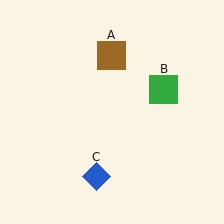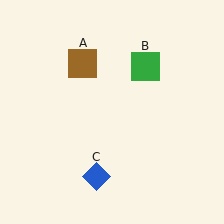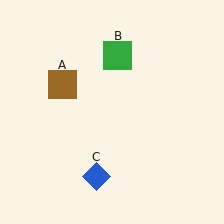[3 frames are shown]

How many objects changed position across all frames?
2 objects changed position: brown square (object A), green square (object B).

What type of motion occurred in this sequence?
The brown square (object A), green square (object B) rotated counterclockwise around the center of the scene.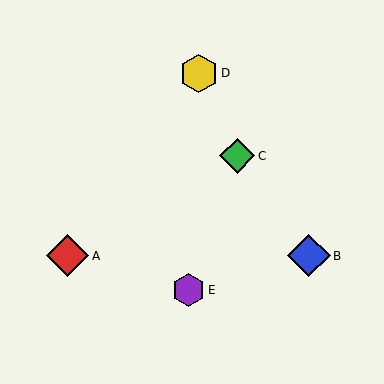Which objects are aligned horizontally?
Objects A, B are aligned horizontally.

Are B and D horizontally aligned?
No, B is at y≈256 and D is at y≈74.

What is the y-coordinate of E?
Object E is at y≈290.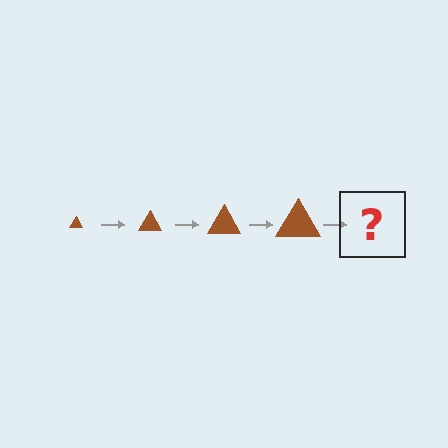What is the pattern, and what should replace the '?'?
The pattern is that the triangle gets progressively larger each step. The '?' should be a brown triangle, larger than the previous one.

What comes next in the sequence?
The next element should be a brown triangle, larger than the previous one.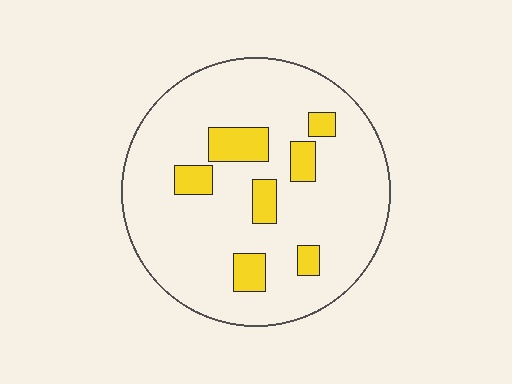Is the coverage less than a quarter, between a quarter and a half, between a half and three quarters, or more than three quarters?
Less than a quarter.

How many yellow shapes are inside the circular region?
7.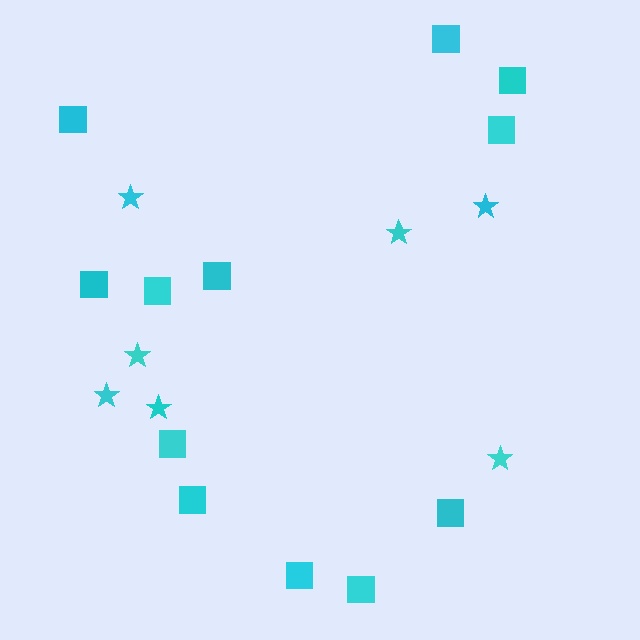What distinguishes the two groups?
There are 2 groups: one group of squares (12) and one group of stars (7).